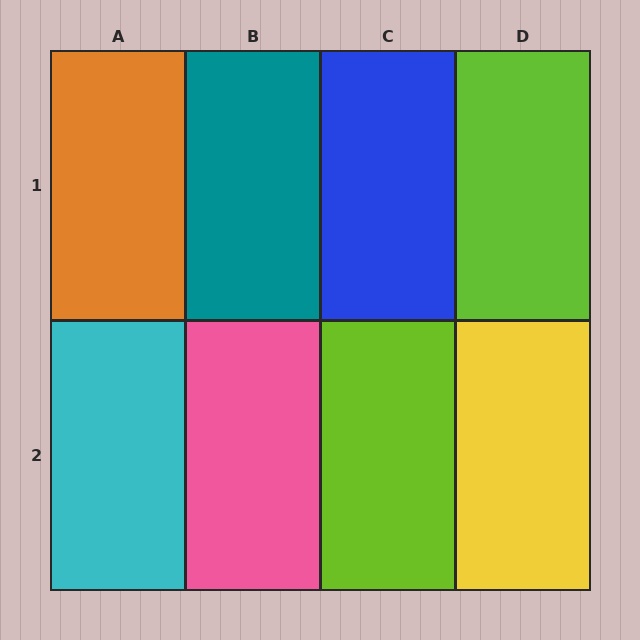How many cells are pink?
1 cell is pink.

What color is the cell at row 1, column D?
Lime.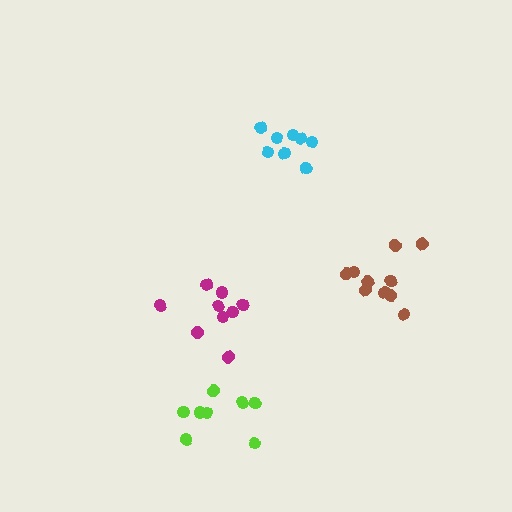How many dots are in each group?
Group 1: 10 dots, Group 2: 9 dots, Group 3: 8 dots, Group 4: 8 dots (35 total).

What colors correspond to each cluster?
The clusters are colored: brown, magenta, cyan, lime.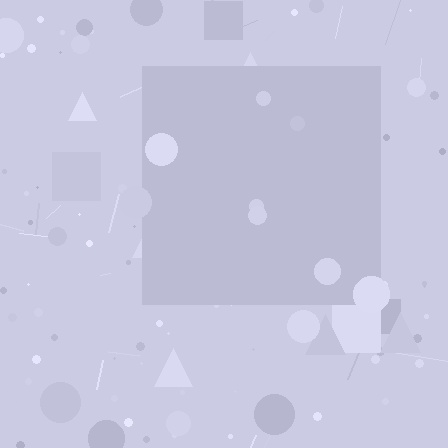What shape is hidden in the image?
A square is hidden in the image.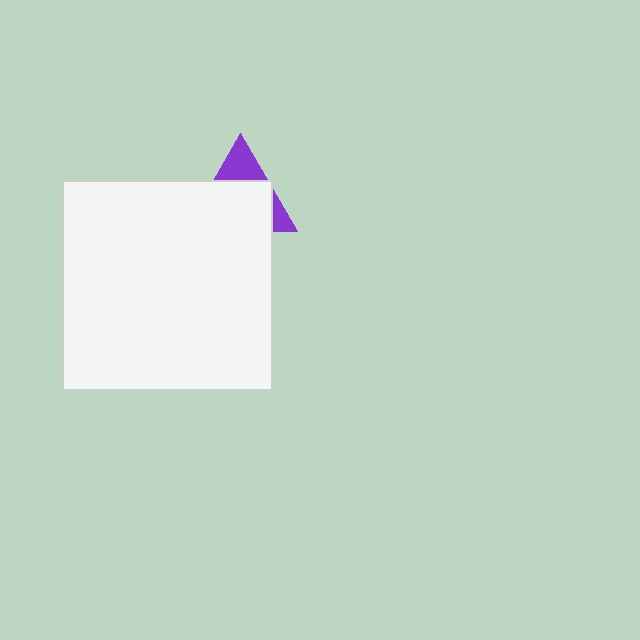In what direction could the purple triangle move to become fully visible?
The purple triangle could move up. That would shift it out from behind the white square entirely.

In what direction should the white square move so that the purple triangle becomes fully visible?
The white square should move down. That is the shortest direction to clear the overlap and leave the purple triangle fully visible.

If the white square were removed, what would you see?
You would see the complete purple triangle.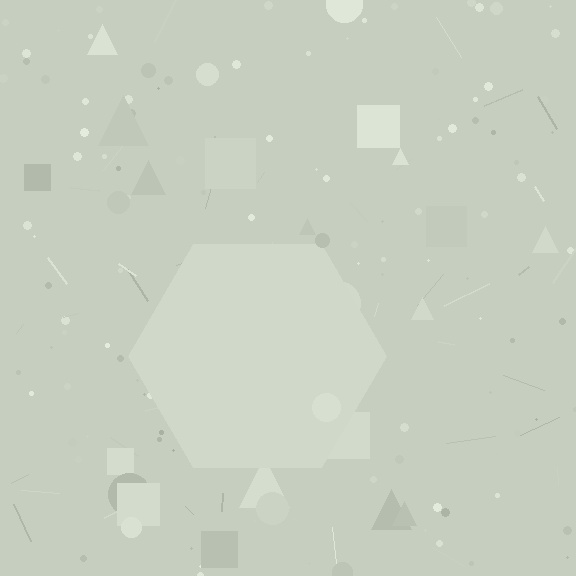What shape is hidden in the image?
A hexagon is hidden in the image.